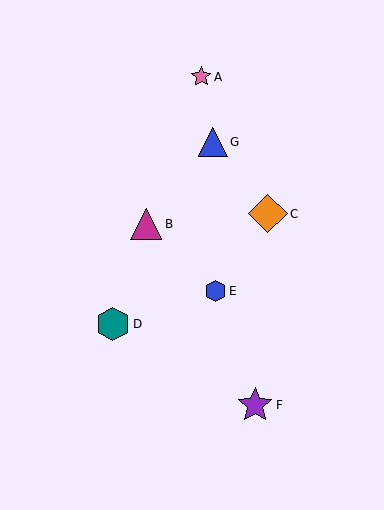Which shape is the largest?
The orange diamond (labeled C) is the largest.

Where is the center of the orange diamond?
The center of the orange diamond is at (268, 214).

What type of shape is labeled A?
Shape A is a pink star.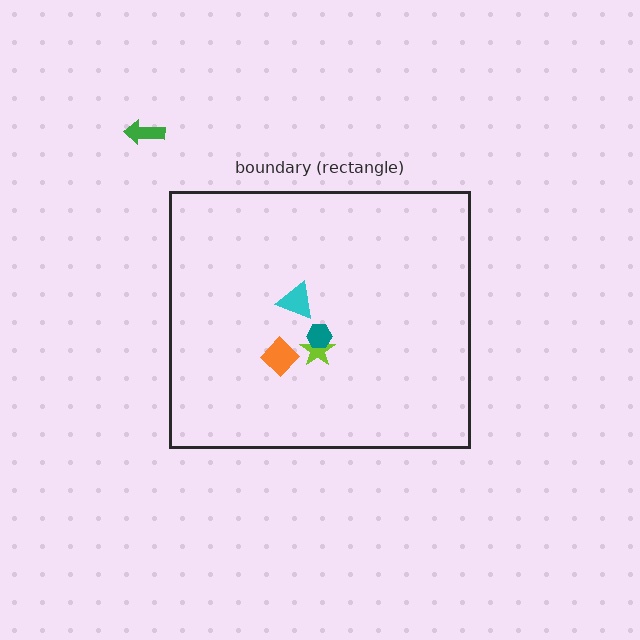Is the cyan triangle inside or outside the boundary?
Inside.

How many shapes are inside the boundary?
4 inside, 1 outside.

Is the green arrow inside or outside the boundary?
Outside.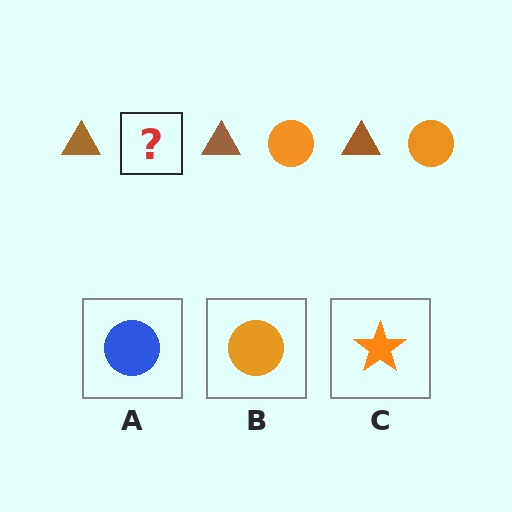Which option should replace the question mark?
Option B.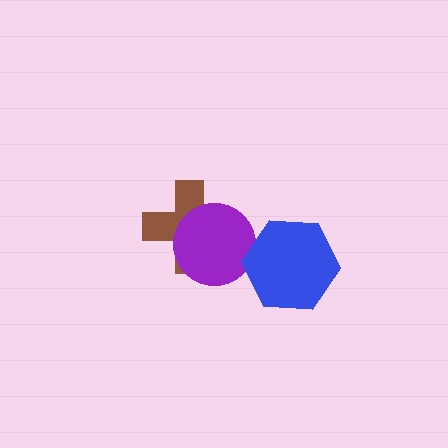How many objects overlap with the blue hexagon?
1 object overlaps with the blue hexagon.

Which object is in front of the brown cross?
The purple circle is in front of the brown cross.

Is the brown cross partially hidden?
Yes, it is partially covered by another shape.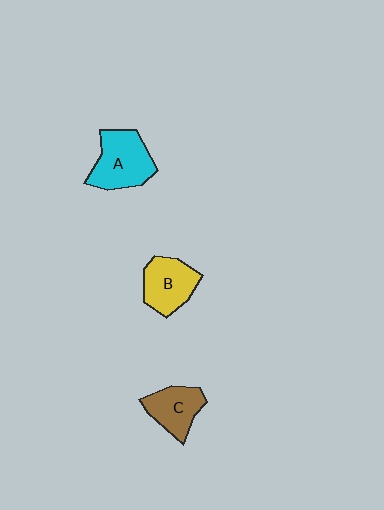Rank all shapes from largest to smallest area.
From largest to smallest: A (cyan), B (yellow), C (brown).